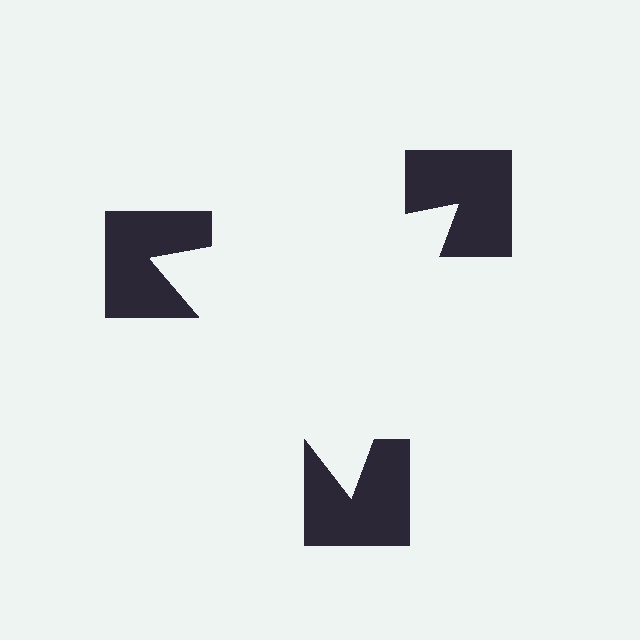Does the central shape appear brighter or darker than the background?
It typically appears slightly brighter than the background, even though no actual brightness change is drawn.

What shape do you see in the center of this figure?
An illusory triangle — its edges are inferred from the aligned wedge cuts in the notched squares, not physically drawn.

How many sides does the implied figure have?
3 sides.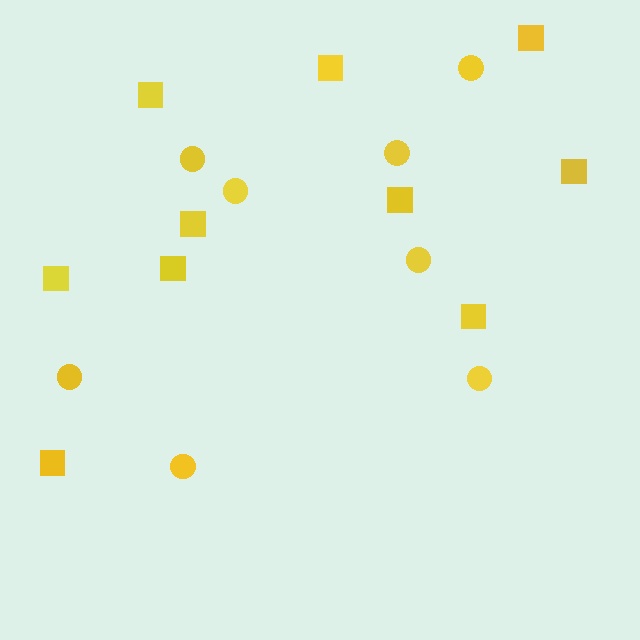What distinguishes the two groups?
There are 2 groups: one group of squares (10) and one group of circles (8).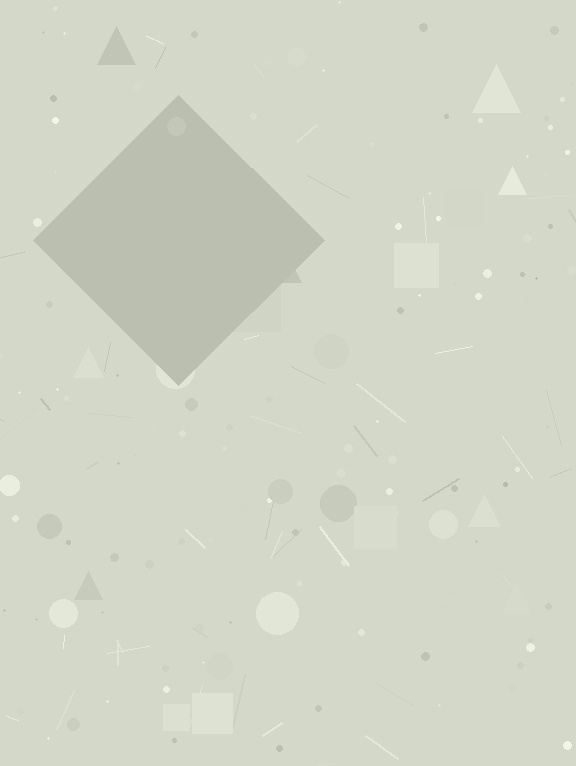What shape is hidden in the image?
A diamond is hidden in the image.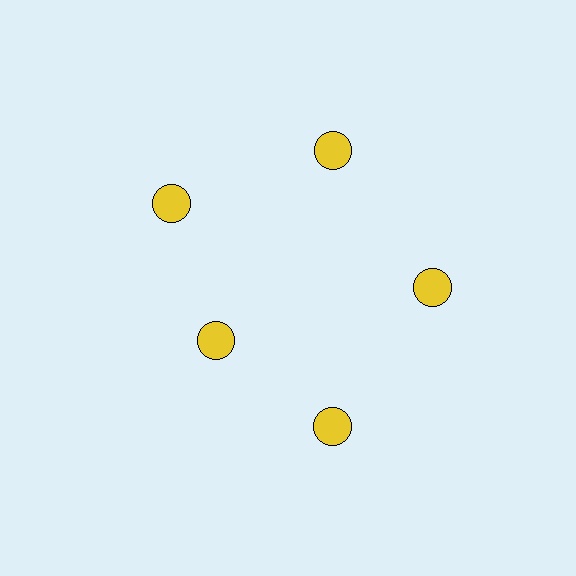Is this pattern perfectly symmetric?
No. The 5 yellow circles are arranged in a ring, but one element near the 8 o'clock position is pulled inward toward the center, breaking the 5-fold rotational symmetry.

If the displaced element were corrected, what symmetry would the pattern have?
It would have 5-fold rotational symmetry — the pattern would map onto itself every 72 degrees.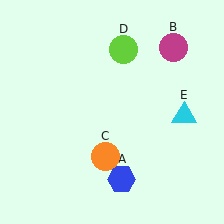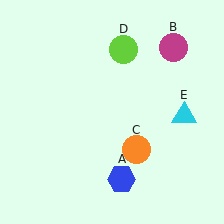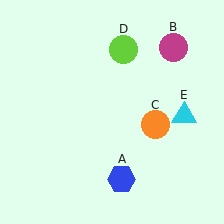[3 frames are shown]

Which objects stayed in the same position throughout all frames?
Blue hexagon (object A) and magenta circle (object B) and lime circle (object D) and cyan triangle (object E) remained stationary.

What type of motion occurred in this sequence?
The orange circle (object C) rotated counterclockwise around the center of the scene.